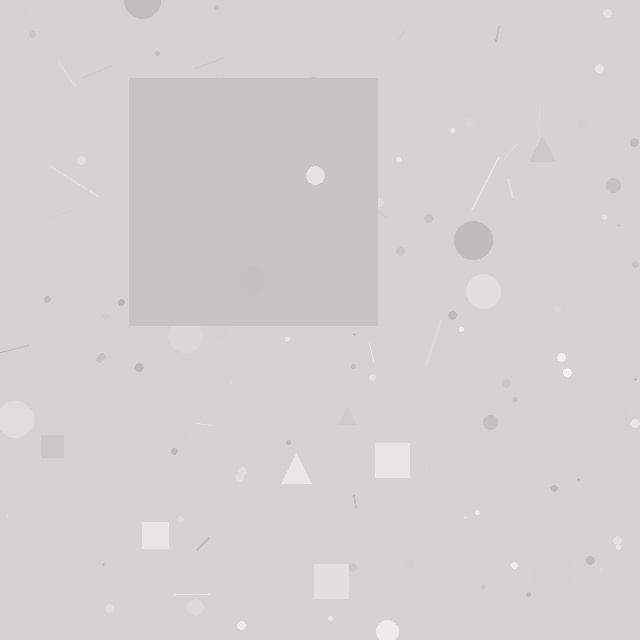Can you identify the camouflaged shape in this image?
The camouflaged shape is a square.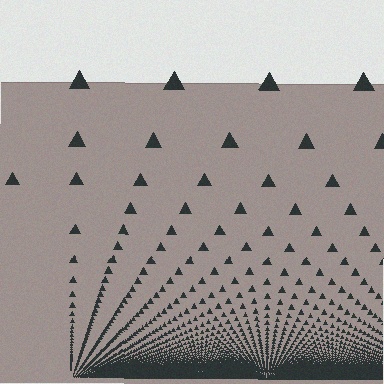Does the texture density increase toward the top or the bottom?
Density increases toward the bottom.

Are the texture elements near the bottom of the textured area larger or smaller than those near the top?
Smaller. The gradient is inverted — elements near the bottom are smaller and denser.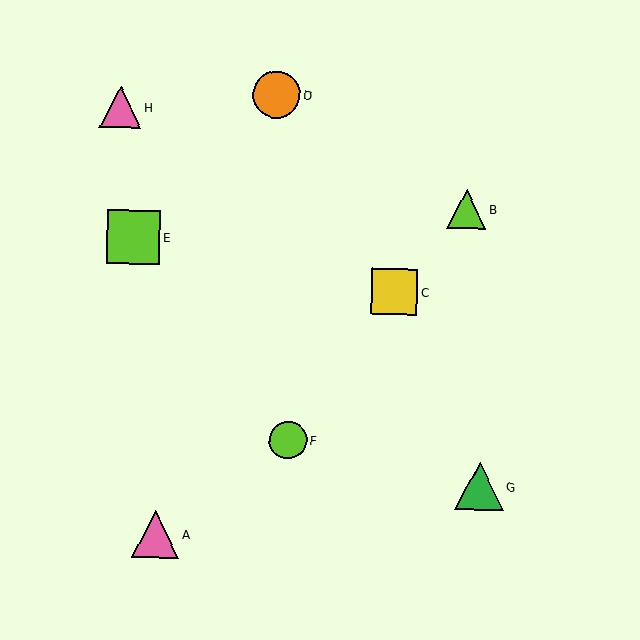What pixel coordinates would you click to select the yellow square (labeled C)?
Click at (395, 292) to select the yellow square C.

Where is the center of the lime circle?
The center of the lime circle is at (288, 440).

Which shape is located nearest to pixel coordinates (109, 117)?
The pink triangle (labeled H) at (120, 107) is nearest to that location.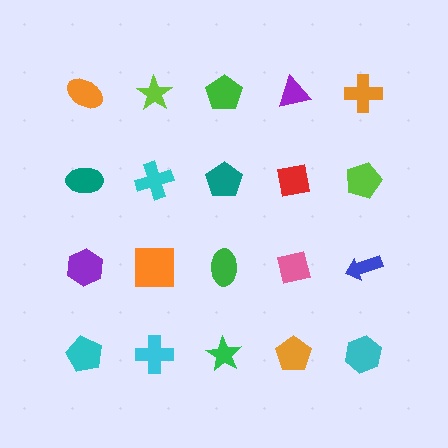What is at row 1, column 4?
A purple triangle.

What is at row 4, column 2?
A cyan cross.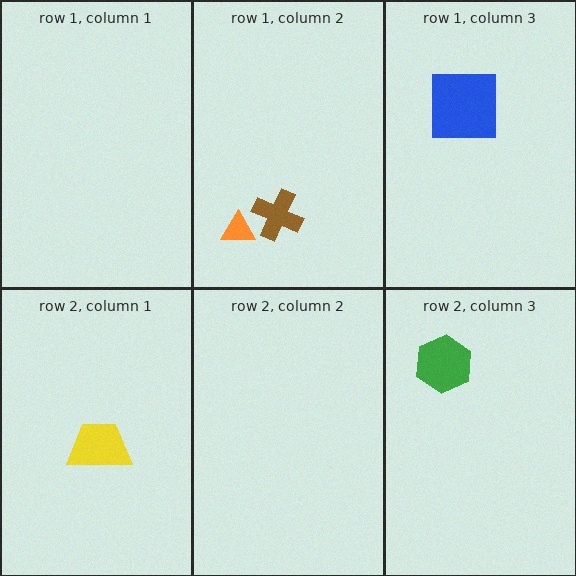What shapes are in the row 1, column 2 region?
The orange triangle, the brown cross.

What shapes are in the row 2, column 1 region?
The yellow trapezoid.